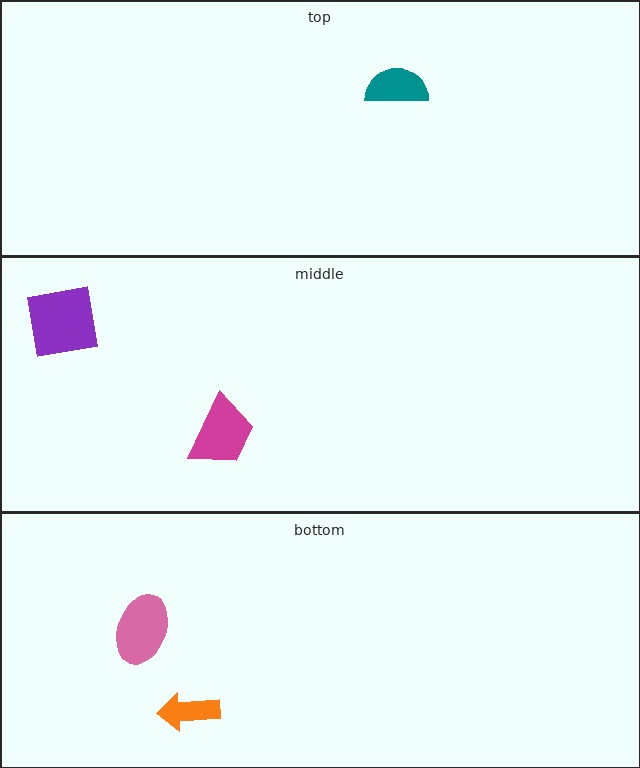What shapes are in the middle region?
The magenta trapezoid, the purple square.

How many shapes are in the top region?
1.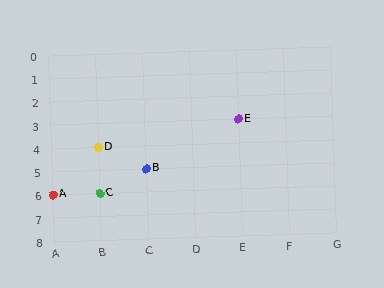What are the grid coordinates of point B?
Point B is at grid coordinates (C, 5).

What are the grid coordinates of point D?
Point D is at grid coordinates (B, 4).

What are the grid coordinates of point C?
Point C is at grid coordinates (B, 6).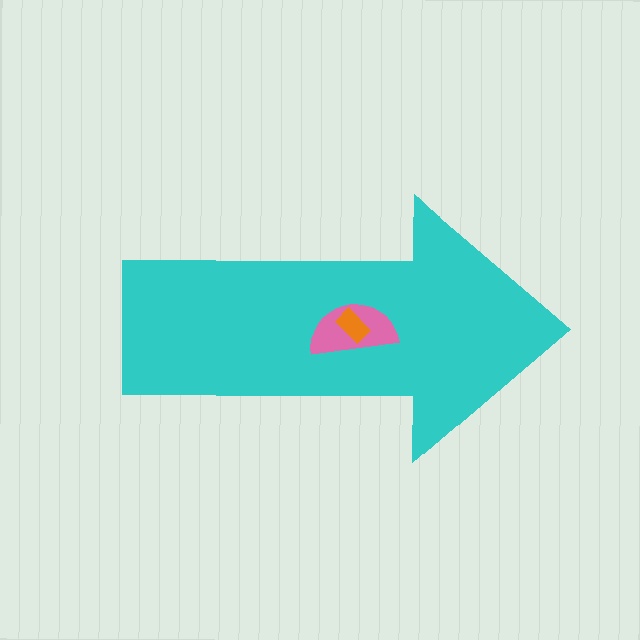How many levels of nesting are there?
3.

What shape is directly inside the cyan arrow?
The pink semicircle.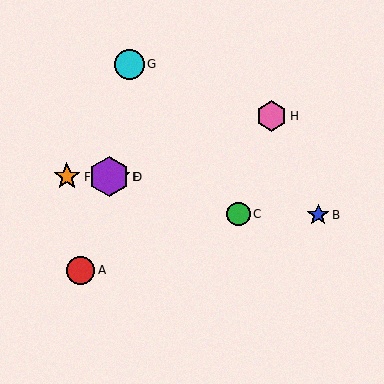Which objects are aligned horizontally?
Objects D, E, F are aligned horizontally.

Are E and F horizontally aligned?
Yes, both are at y≈177.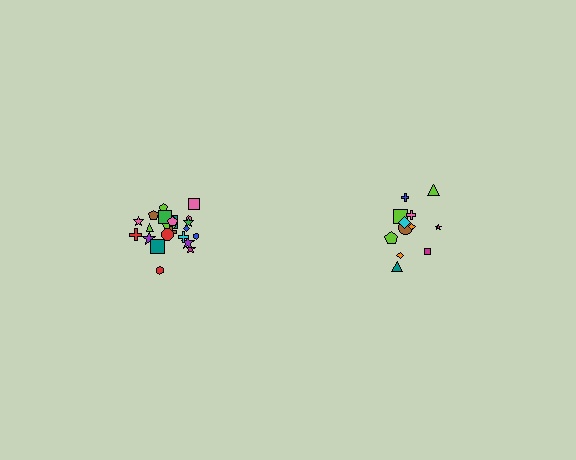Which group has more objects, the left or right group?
The left group.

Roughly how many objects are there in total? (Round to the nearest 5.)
Roughly 35 objects in total.